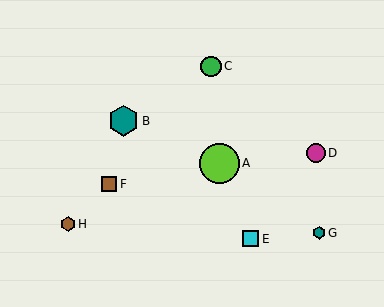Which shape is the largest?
The lime circle (labeled A) is the largest.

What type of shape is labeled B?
Shape B is a teal hexagon.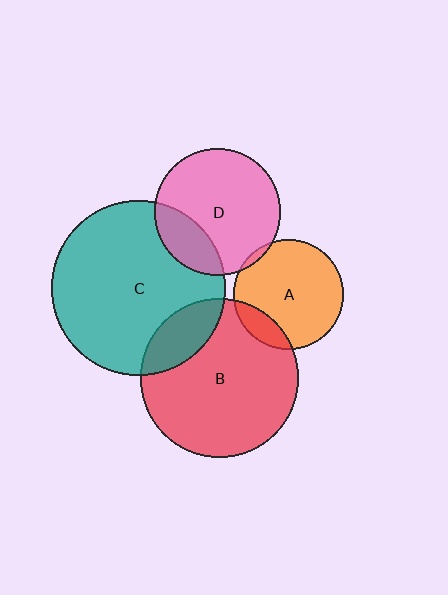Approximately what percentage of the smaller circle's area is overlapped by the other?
Approximately 15%.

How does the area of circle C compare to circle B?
Approximately 1.2 times.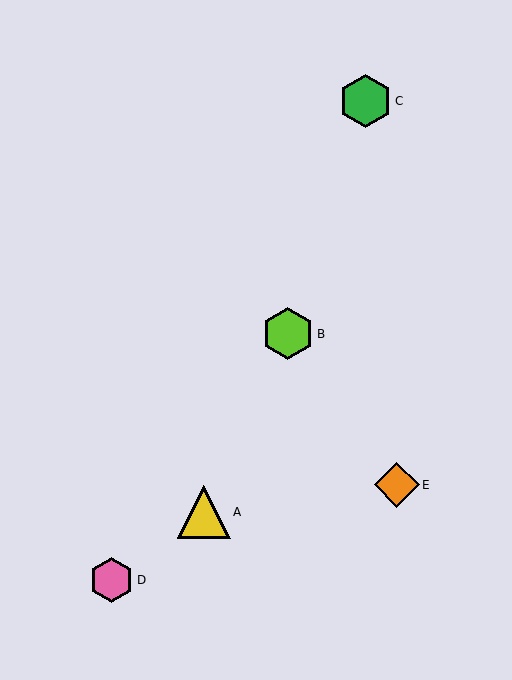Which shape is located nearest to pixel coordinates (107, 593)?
The pink hexagon (labeled D) at (112, 580) is nearest to that location.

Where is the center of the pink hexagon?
The center of the pink hexagon is at (112, 580).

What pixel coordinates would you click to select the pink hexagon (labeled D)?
Click at (112, 580) to select the pink hexagon D.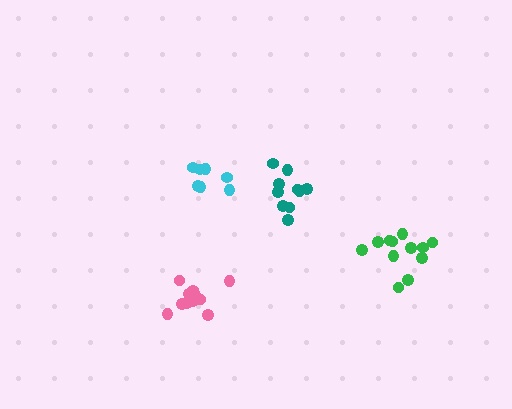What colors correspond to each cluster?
The clusters are colored: cyan, green, pink, teal.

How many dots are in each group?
Group 1: 7 dots, Group 2: 12 dots, Group 3: 11 dots, Group 4: 10 dots (40 total).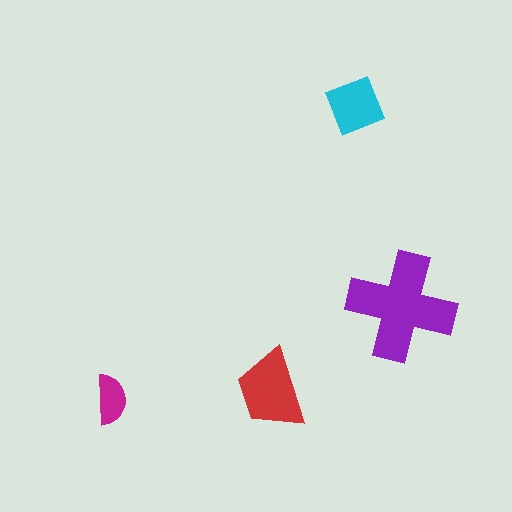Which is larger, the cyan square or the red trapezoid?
The red trapezoid.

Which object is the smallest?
The magenta semicircle.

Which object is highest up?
The cyan square is topmost.